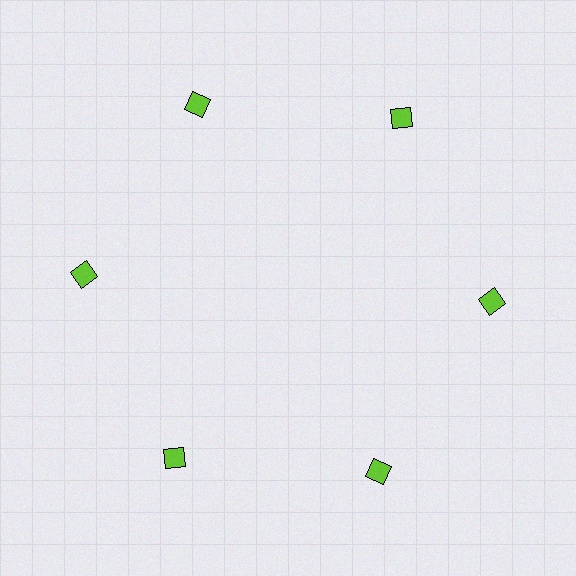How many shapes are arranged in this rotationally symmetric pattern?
There are 6 shapes, arranged in 6 groups of 1.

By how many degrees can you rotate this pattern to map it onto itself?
The pattern maps onto itself every 60 degrees of rotation.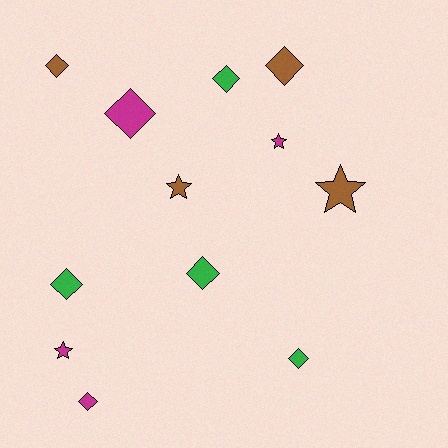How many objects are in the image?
There are 12 objects.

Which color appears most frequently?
Magenta, with 4 objects.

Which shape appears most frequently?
Diamond, with 8 objects.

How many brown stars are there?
There are 2 brown stars.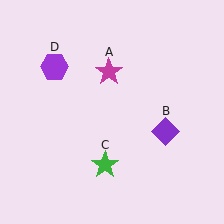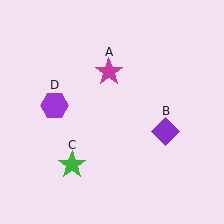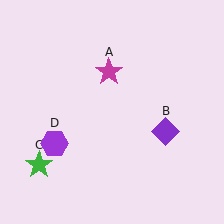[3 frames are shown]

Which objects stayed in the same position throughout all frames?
Magenta star (object A) and purple diamond (object B) remained stationary.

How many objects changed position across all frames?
2 objects changed position: green star (object C), purple hexagon (object D).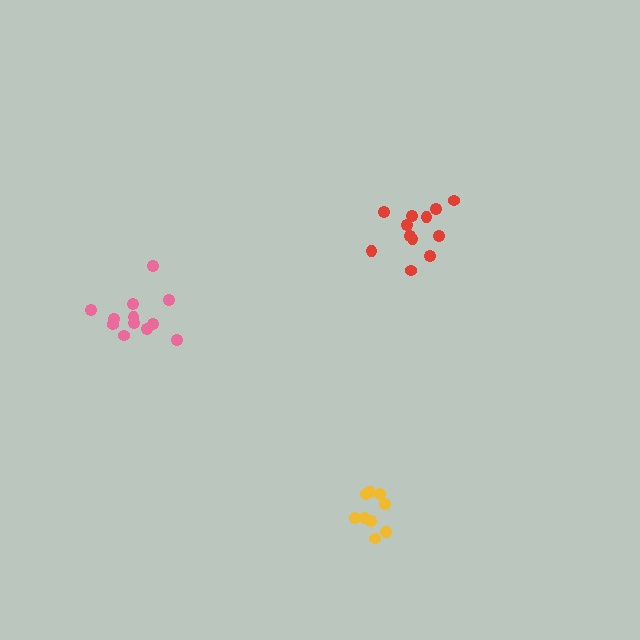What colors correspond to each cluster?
The clusters are colored: pink, red, yellow.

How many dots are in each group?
Group 1: 12 dots, Group 2: 12 dots, Group 3: 9 dots (33 total).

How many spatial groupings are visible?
There are 3 spatial groupings.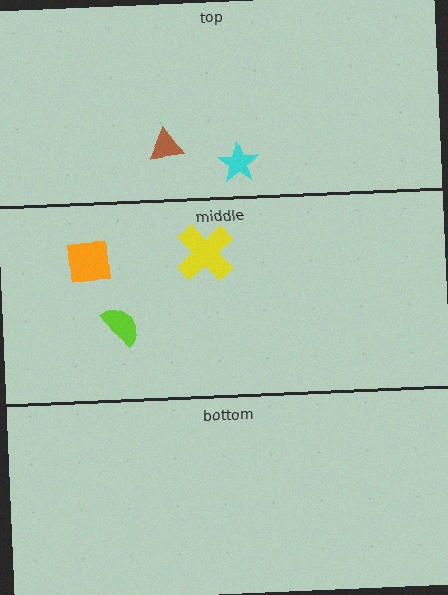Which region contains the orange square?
The middle region.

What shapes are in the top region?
The brown triangle, the cyan star.